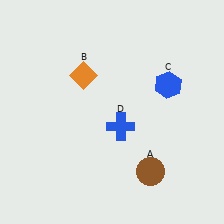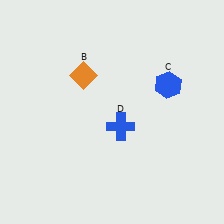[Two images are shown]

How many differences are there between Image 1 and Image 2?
There is 1 difference between the two images.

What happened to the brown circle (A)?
The brown circle (A) was removed in Image 2. It was in the bottom-right area of Image 1.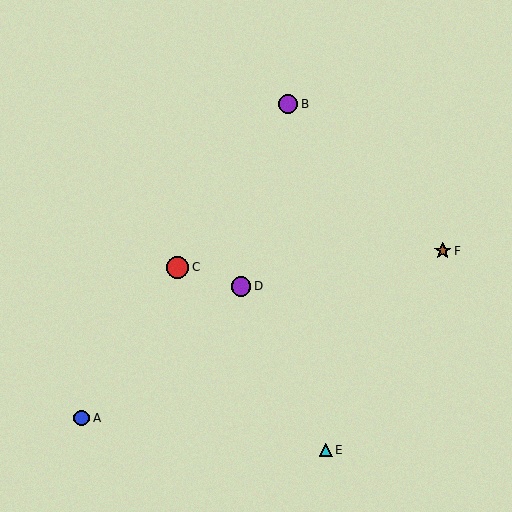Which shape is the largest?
The red circle (labeled C) is the largest.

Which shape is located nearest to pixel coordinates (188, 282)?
The red circle (labeled C) at (178, 267) is nearest to that location.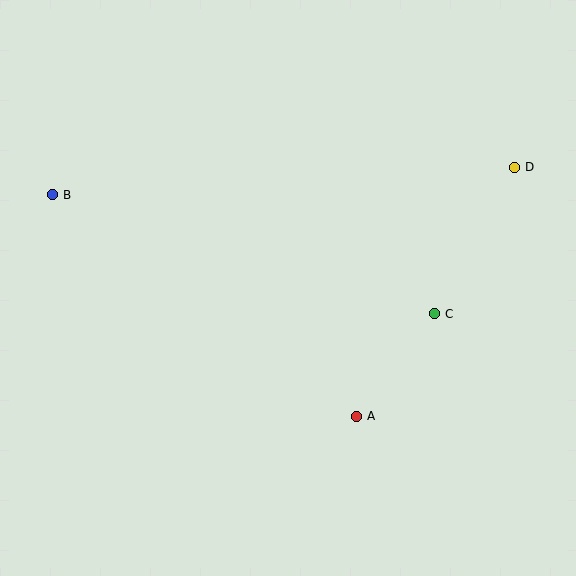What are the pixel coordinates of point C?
Point C is at (434, 314).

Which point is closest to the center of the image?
Point A at (356, 416) is closest to the center.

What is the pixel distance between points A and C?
The distance between A and C is 129 pixels.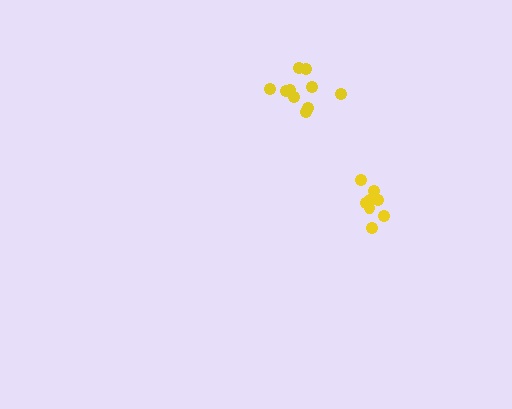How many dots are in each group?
Group 1: 8 dots, Group 2: 10 dots (18 total).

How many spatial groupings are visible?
There are 2 spatial groupings.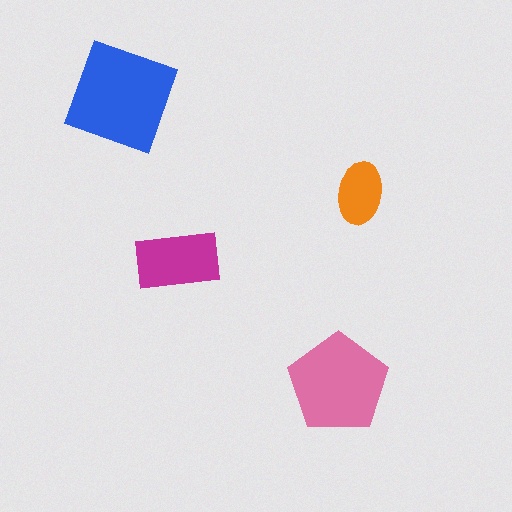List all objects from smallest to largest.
The orange ellipse, the magenta rectangle, the pink pentagon, the blue square.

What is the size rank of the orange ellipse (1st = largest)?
4th.